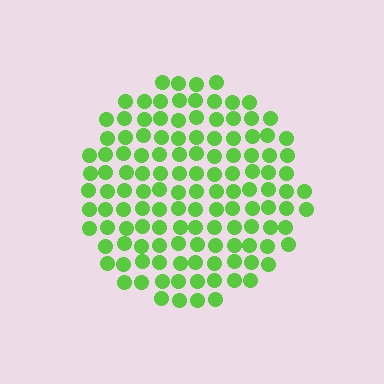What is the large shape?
The large shape is a circle.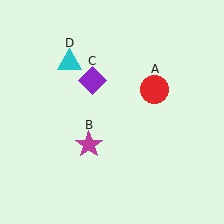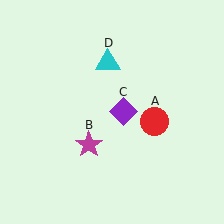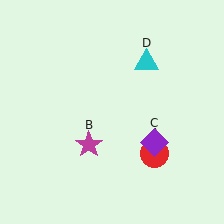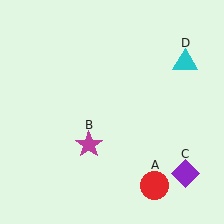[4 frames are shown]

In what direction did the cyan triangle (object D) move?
The cyan triangle (object D) moved right.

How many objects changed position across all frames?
3 objects changed position: red circle (object A), purple diamond (object C), cyan triangle (object D).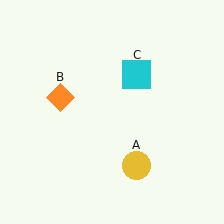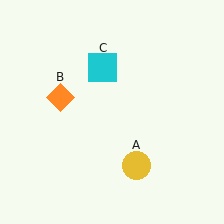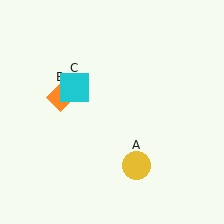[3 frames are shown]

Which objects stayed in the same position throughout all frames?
Yellow circle (object A) and orange diamond (object B) remained stationary.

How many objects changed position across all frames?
1 object changed position: cyan square (object C).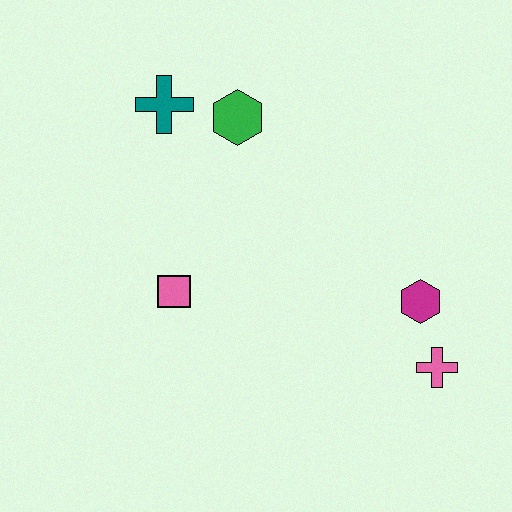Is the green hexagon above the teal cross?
No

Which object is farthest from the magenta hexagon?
The teal cross is farthest from the magenta hexagon.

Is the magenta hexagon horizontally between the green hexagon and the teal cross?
No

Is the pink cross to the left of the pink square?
No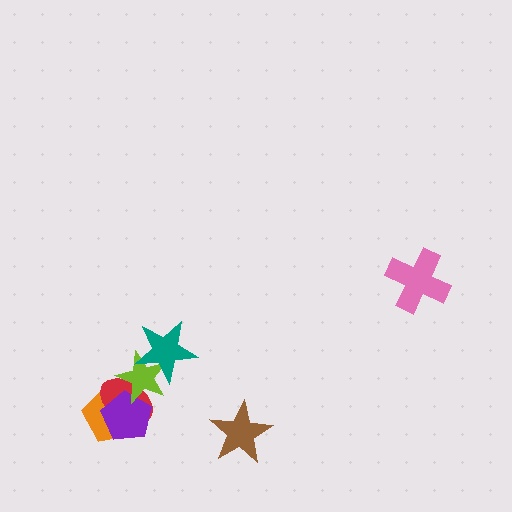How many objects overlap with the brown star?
0 objects overlap with the brown star.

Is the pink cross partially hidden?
No, no other shape covers it.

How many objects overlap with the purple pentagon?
3 objects overlap with the purple pentagon.